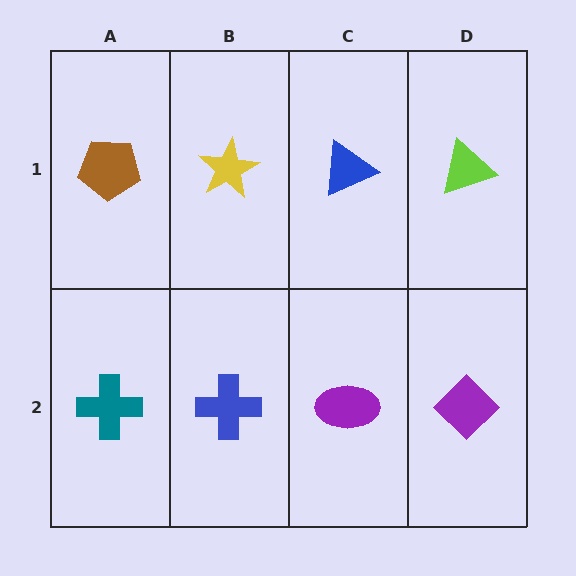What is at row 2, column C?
A purple ellipse.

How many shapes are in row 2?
4 shapes.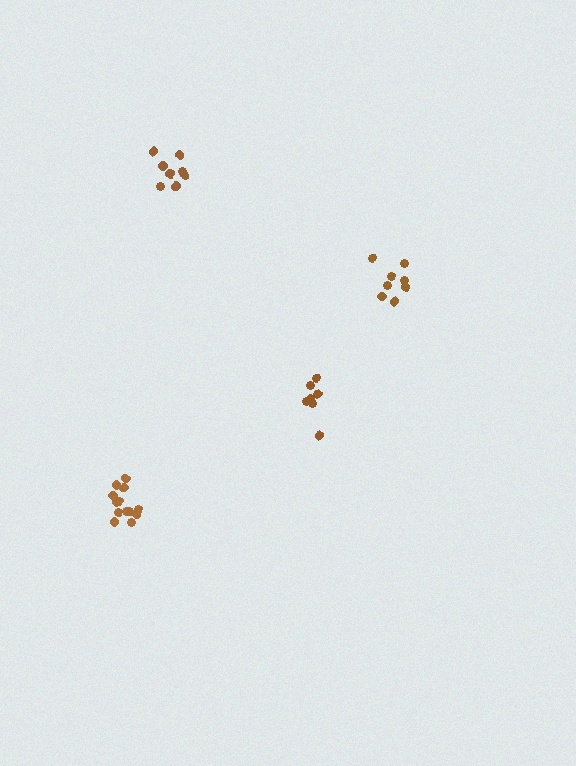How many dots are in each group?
Group 1: 7 dots, Group 2: 8 dots, Group 3: 8 dots, Group 4: 13 dots (36 total).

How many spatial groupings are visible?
There are 4 spatial groupings.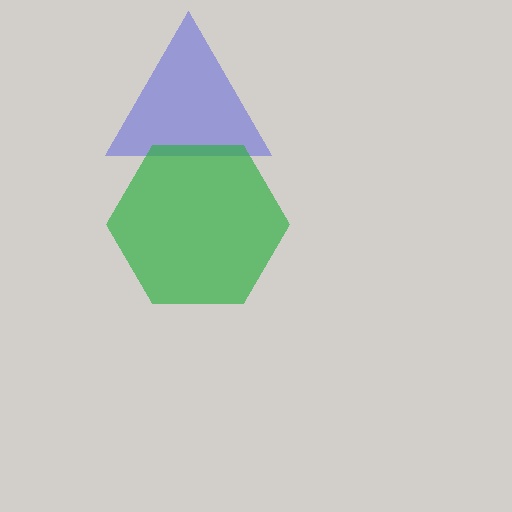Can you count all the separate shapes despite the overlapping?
Yes, there are 2 separate shapes.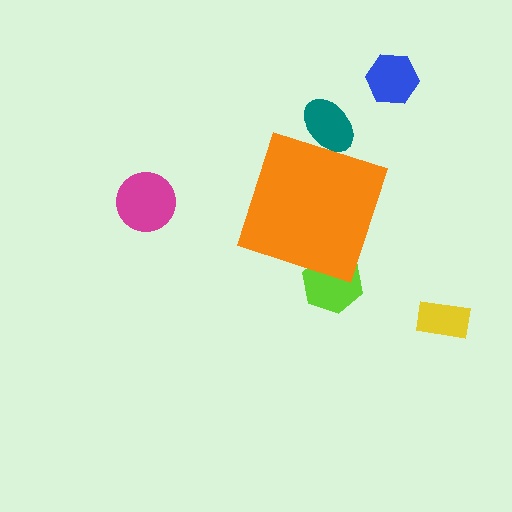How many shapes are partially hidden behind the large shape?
2 shapes are partially hidden.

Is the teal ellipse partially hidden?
Yes, the teal ellipse is partially hidden behind the orange diamond.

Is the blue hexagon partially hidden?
No, the blue hexagon is fully visible.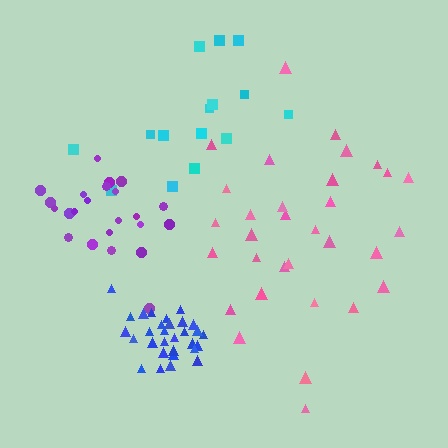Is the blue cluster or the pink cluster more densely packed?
Blue.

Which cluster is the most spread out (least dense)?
Cyan.